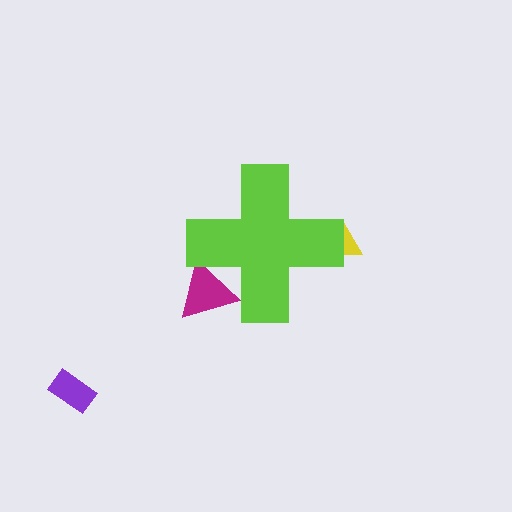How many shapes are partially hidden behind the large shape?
2 shapes are partially hidden.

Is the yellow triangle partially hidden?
Yes, the yellow triangle is partially hidden behind the lime cross.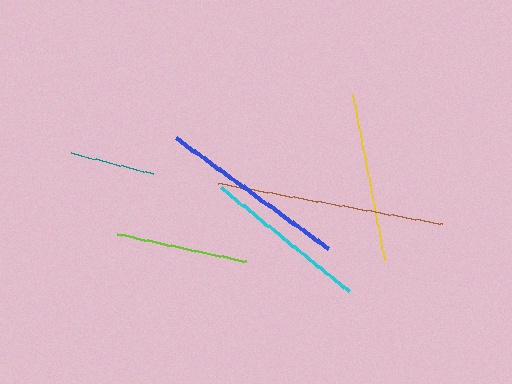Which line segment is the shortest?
The teal line is the shortest at approximately 84 pixels.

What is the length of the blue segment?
The blue segment is approximately 189 pixels long.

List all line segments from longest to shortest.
From longest to shortest: brown, blue, yellow, cyan, lime, teal.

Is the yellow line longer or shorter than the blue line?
The blue line is longer than the yellow line.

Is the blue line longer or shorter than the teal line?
The blue line is longer than the teal line.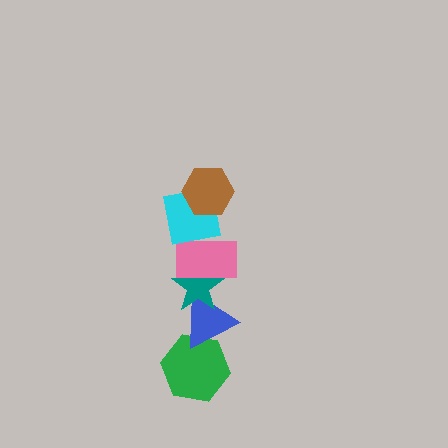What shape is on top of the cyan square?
The brown hexagon is on top of the cyan square.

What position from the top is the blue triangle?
The blue triangle is 5th from the top.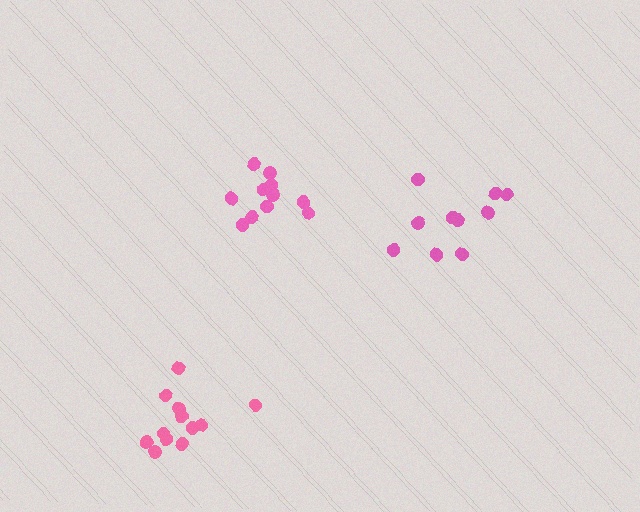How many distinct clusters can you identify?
There are 3 distinct clusters.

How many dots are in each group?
Group 1: 10 dots, Group 2: 11 dots, Group 3: 12 dots (33 total).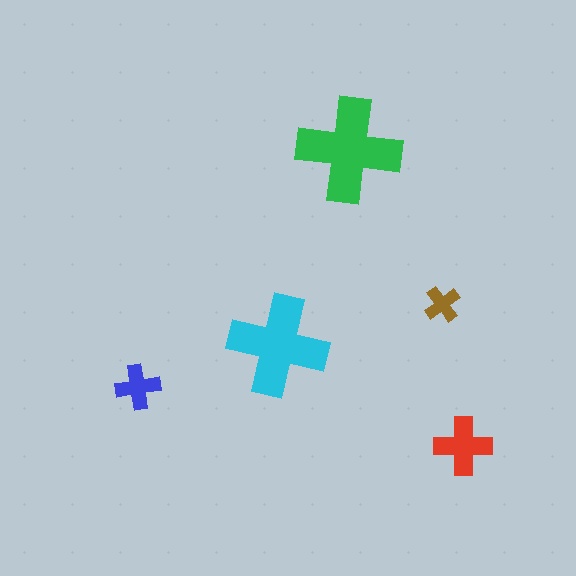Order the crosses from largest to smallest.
the green one, the cyan one, the red one, the blue one, the brown one.